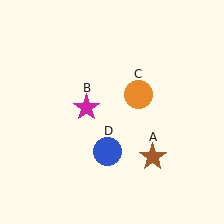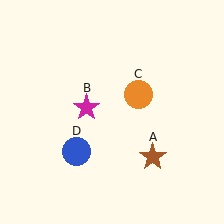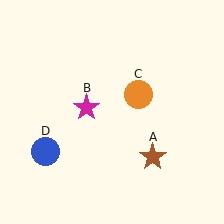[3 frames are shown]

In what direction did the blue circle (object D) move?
The blue circle (object D) moved left.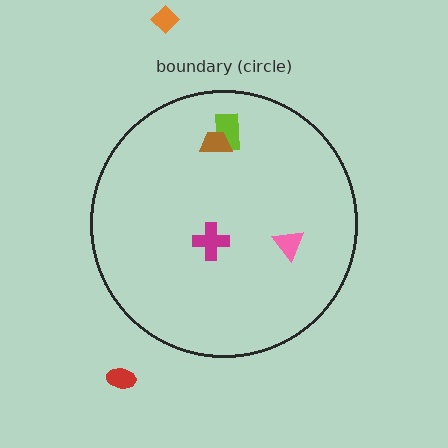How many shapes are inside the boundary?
4 inside, 2 outside.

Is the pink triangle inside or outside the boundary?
Inside.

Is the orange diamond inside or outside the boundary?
Outside.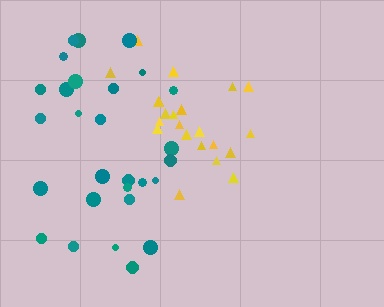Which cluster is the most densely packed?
Yellow.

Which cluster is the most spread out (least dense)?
Teal.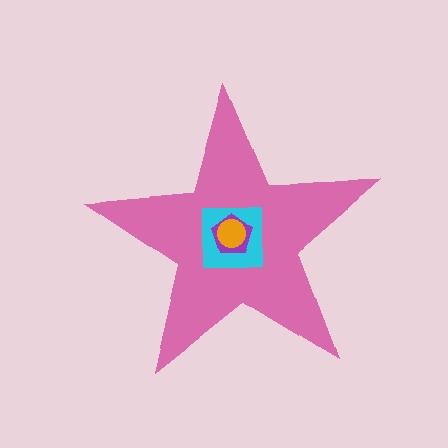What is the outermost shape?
The pink star.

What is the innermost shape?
The orange circle.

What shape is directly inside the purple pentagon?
The orange circle.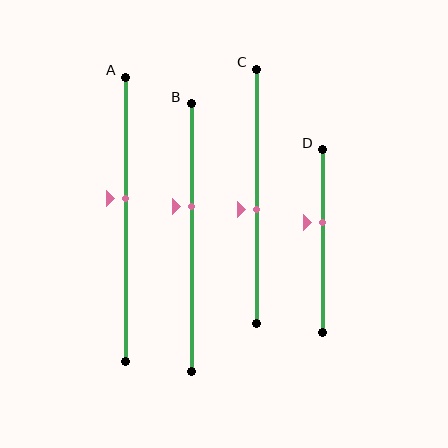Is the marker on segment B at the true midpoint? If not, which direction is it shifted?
No, the marker on segment B is shifted upward by about 11% of the segment length.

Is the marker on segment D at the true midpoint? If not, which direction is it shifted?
No, the marker on segment D is shifted upward by about 10% of the segment length.